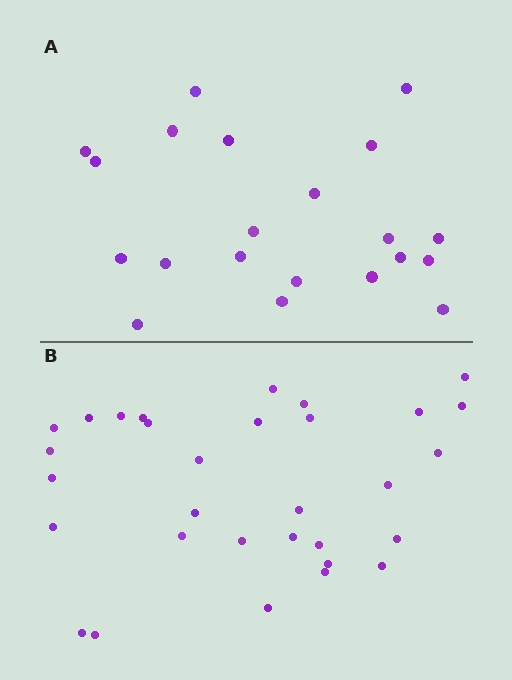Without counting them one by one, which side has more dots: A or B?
Region B (the bottom region) has more dots.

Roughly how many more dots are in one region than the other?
Region B has roughly 10 or so more dots than region A.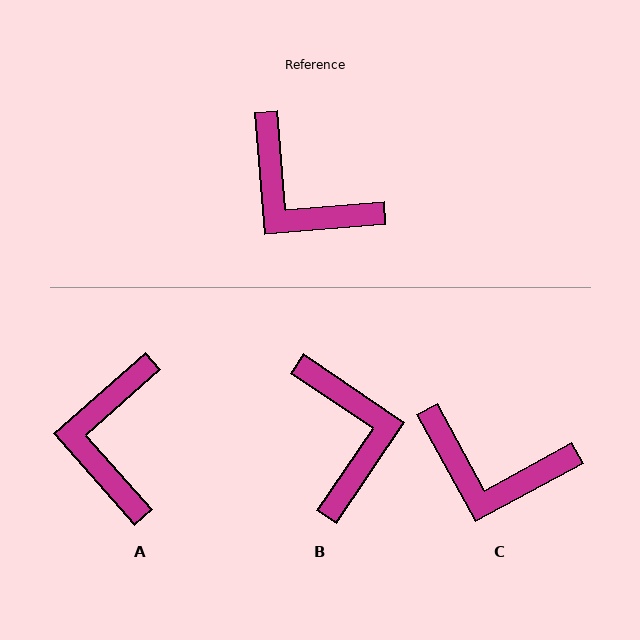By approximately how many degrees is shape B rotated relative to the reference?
Approximately 141 degrees counter-clockwise.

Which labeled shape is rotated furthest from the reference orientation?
B, about 141 degrees away.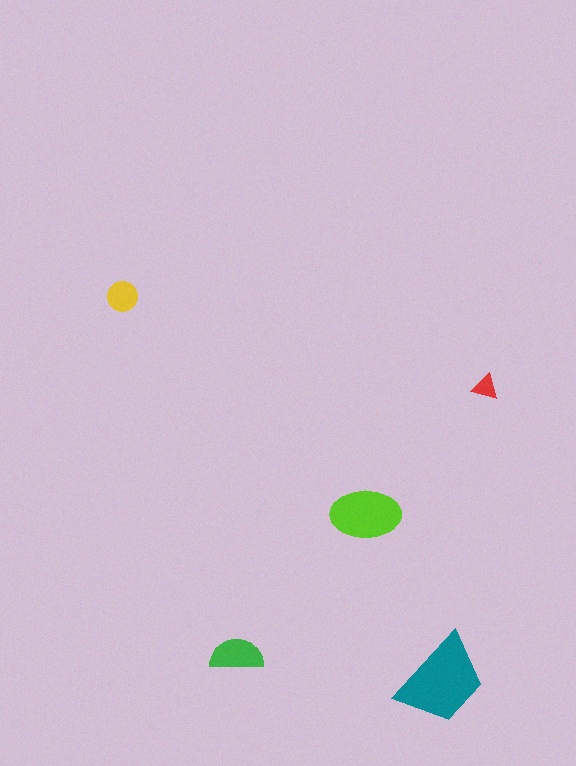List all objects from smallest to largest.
The red triangle, the yellow circle, the green semicircle, the lime ellipse, the teal trapezoid.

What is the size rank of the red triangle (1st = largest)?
5th.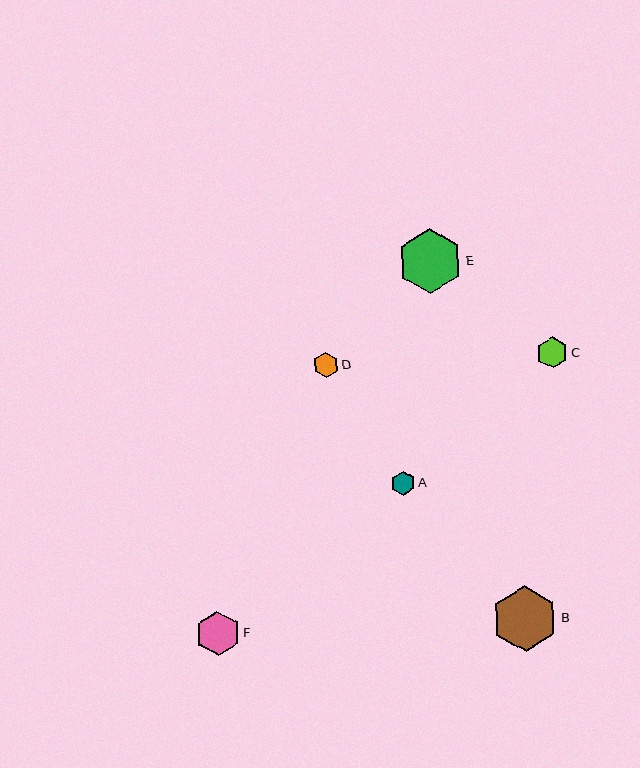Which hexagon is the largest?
Hexagon B is the largest with a size of approximately 65 pixels.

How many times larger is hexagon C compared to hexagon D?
Hexagon C is approximately 1.2 times the size of hexagon D.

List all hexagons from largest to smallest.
From largest to smallest: B, E, F, C, D, A.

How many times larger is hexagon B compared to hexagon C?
Hexagon B is approximately 2.1 times the size of hexagon C.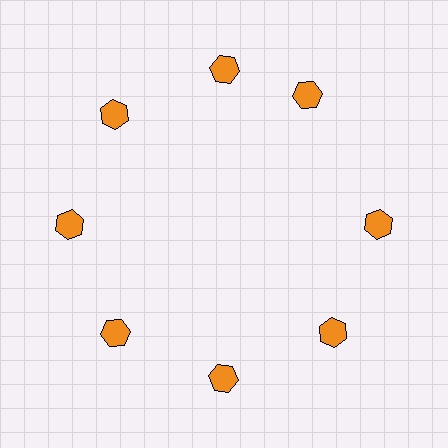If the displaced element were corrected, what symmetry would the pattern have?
It would have 8-fold rotational symmetry — the pattern would map onto itself every 45 degrees.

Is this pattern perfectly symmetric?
No. The 8 orange hexagons are arranged in a ring, but one element near the 2 o'clock position is rotated out of alignment along the ring, breaking the 8-fold rotational symmetry.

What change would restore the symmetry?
The symmetry would be restored by rotating it back into even spacing with its neighbors so that all 8 hexagons sit at equal angles and equal distance from the center.